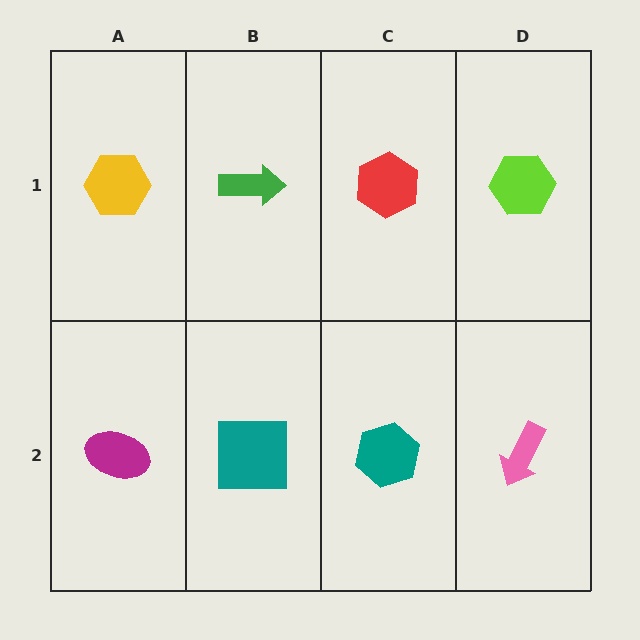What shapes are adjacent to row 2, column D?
A lime hexagon (row 1, column D), a teal hexagon (row 2, column C).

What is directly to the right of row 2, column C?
A pink arrow.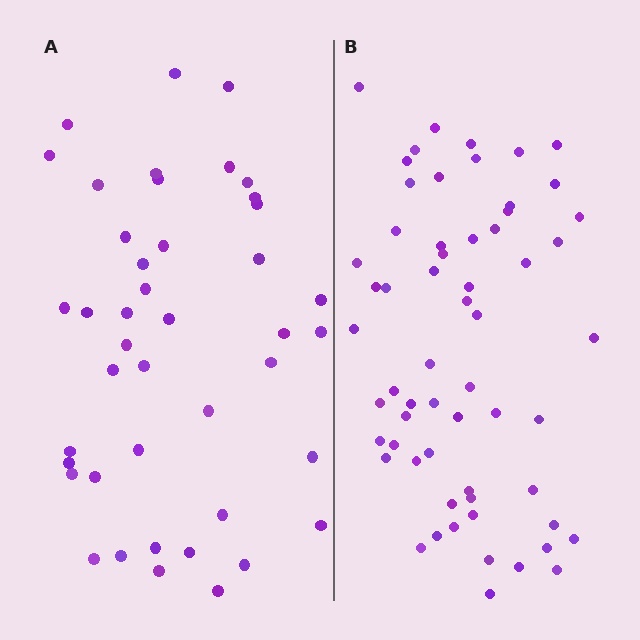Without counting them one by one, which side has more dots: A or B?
Region B (the right region) has more dots.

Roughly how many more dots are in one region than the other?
Region B has approximately 15 more dots than region A.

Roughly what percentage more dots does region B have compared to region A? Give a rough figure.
About 40% more.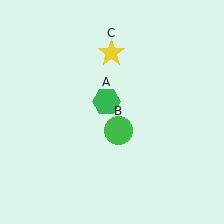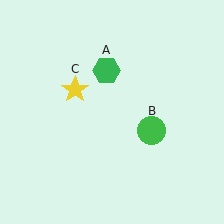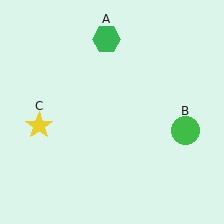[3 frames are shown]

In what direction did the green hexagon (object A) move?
The green hexagon (object A) moved up.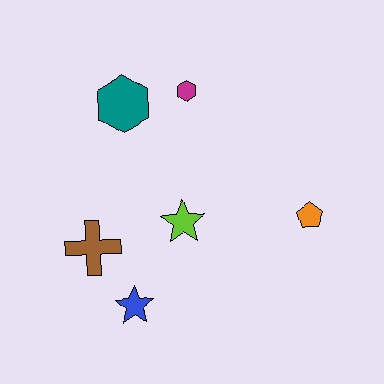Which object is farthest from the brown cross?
The orange pentagon is farthest from the brown cross.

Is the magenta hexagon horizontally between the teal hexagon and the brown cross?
No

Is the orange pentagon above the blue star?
Yes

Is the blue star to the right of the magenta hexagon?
No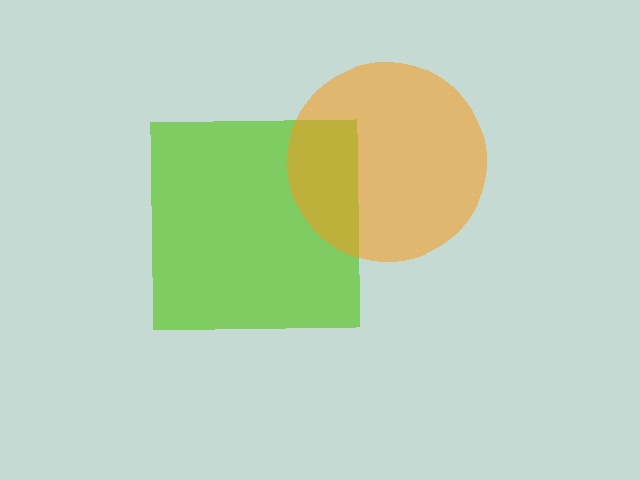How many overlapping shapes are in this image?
There are 2 overlapping shapes in the image.